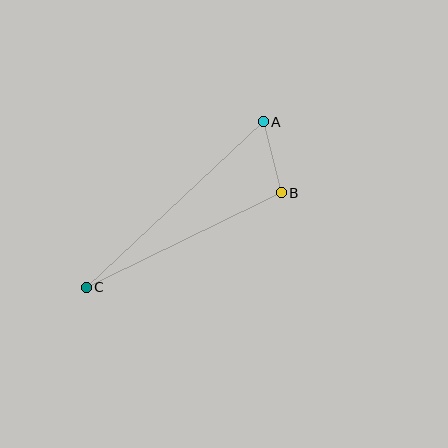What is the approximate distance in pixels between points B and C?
The distance between B and C is approximately 217 pixels.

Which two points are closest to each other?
Points A and B are closest to each other.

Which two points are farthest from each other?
Points A and C are farthest from each other.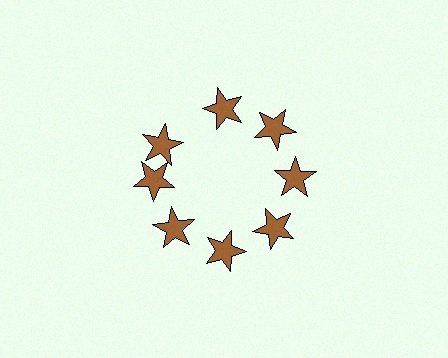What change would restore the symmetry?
The symmetry would be restored by rotating it back into even spacing with its neighbors so that all 8 stars sit at equal angles and equal distance from the center.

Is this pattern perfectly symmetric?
No. The 8 brown stars are arranged in a ring, but one element near the 10 o'clock position is rotated out of alignment along the ring, breaking the 8-fold rotational symmetry.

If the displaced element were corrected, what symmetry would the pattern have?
It would have 8-fold rotational symmetry — the pattern would map onto itself every 45 degrees.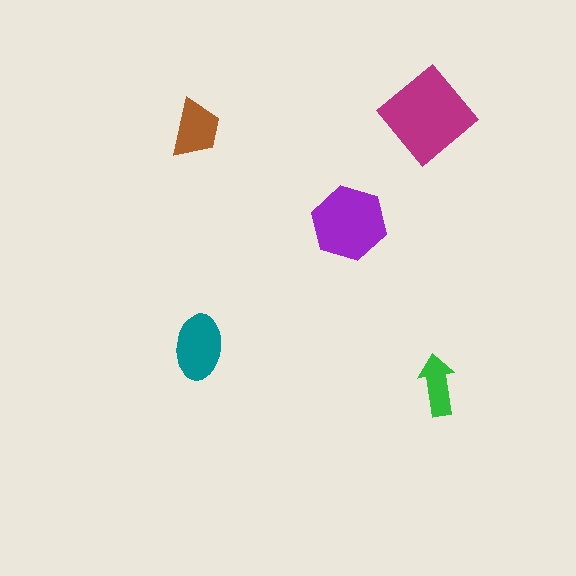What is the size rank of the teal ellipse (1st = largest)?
3rd.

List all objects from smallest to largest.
The green arrow, the brown trapezoid, the teal ellipse, the purple hexagon, the magenta diamond.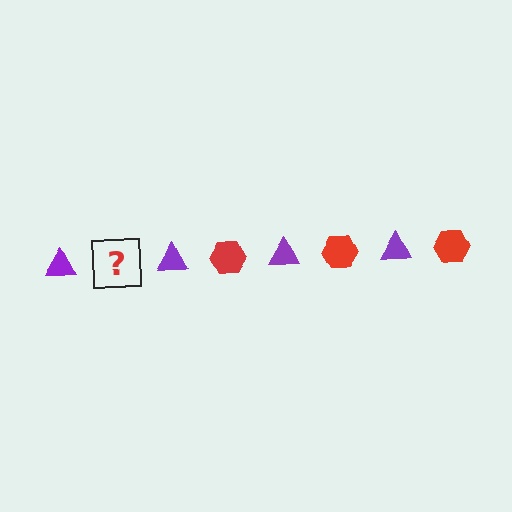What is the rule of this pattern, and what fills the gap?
The rule is that the pattern alternates between purple triangle and red hexagon. The gap should be filled with a red hexagon.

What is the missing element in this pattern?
The missing element is a red hexagon.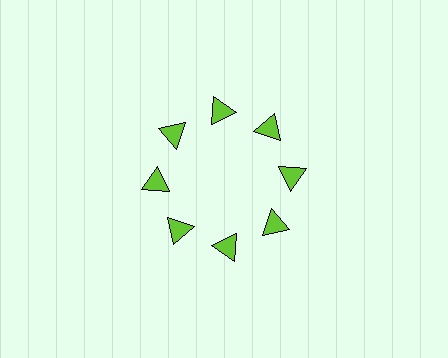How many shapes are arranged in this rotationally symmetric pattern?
There are 8 shapes, arranged in 8 groups of 1.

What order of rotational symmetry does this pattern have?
This pattern has 8-fold rotational symmetry.